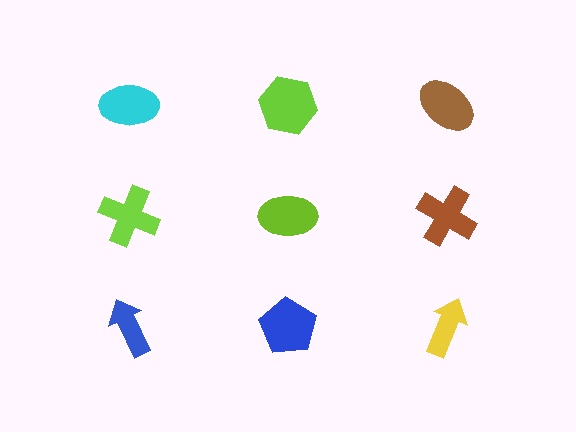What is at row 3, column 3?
A yellow arrow.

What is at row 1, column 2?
A lime hexagon.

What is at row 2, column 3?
A brown cross.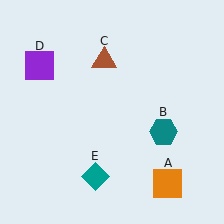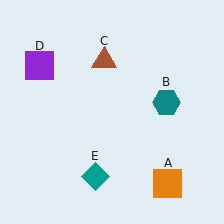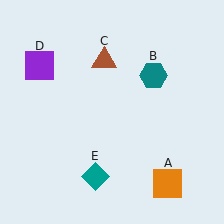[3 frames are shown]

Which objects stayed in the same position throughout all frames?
Orange square (object A) and brown triangle (object C) and purple square (object D) and teal diamond (object E) remained stationary.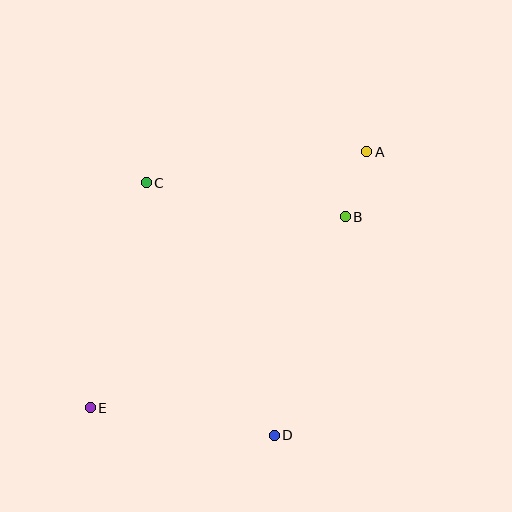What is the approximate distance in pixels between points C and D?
The distance between C and D is approximately 283 pixels.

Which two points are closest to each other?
Points A and B are closest to each other.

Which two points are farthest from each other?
Points A and E are farthest from each other.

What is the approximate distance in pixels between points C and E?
The distance between C and E is approximately 232 pixels.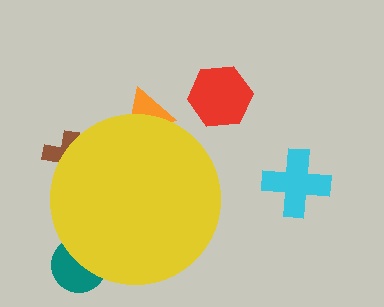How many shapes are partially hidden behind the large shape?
3 shapes are partially hidden.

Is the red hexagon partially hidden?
No, the red hexagon is fully visible.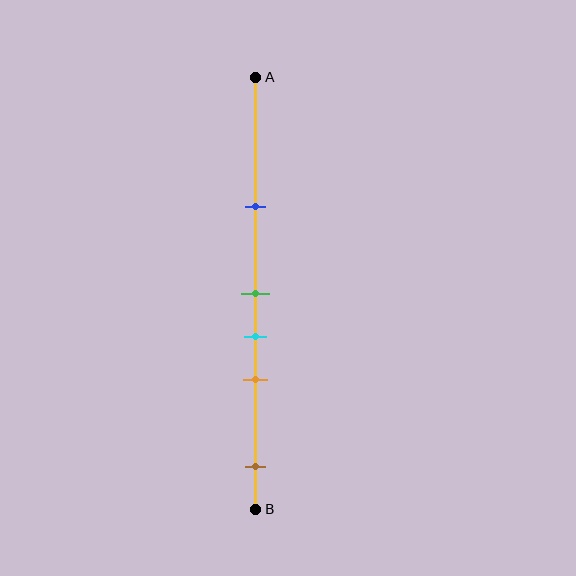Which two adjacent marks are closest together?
The green and cyan marks are the closest adjacent pair.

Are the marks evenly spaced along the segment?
No, the marks are not evenly spaced.